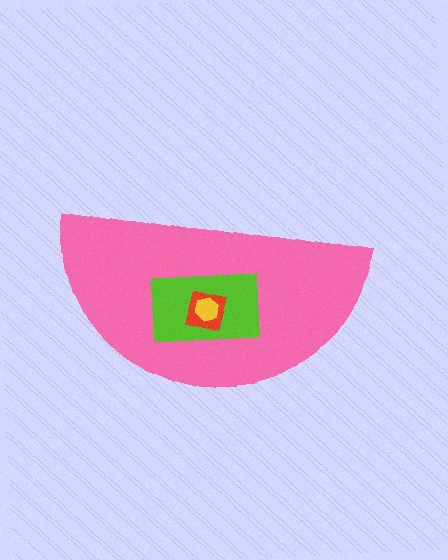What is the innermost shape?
The yellow hexagon.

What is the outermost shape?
The pink semicircle.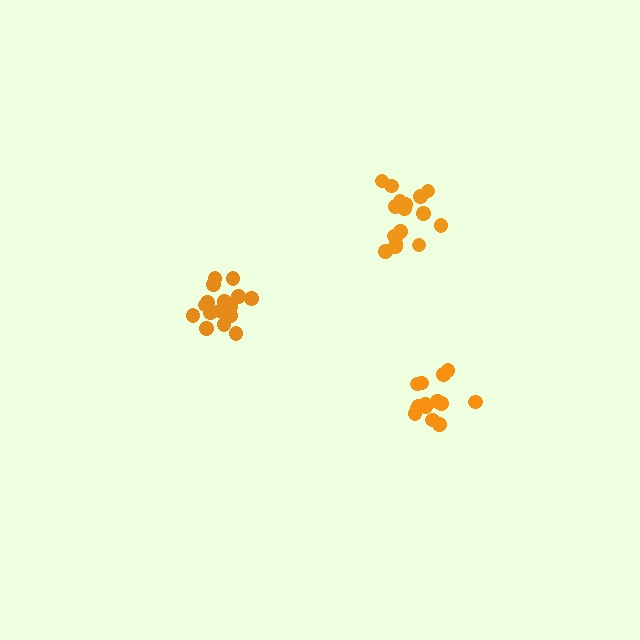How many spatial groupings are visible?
There are 3 spatial groupings.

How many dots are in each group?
Group 1: 17 dots, Group 2: 14 dots, Group 3: 17 dots (48 total).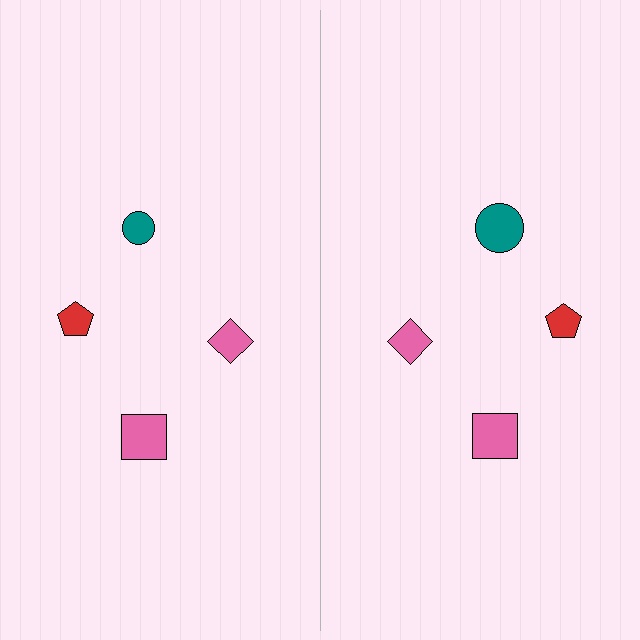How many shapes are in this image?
There are 8 shapes in this image.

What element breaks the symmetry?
The teal circle on the right side has a different size than its mirror counterpart.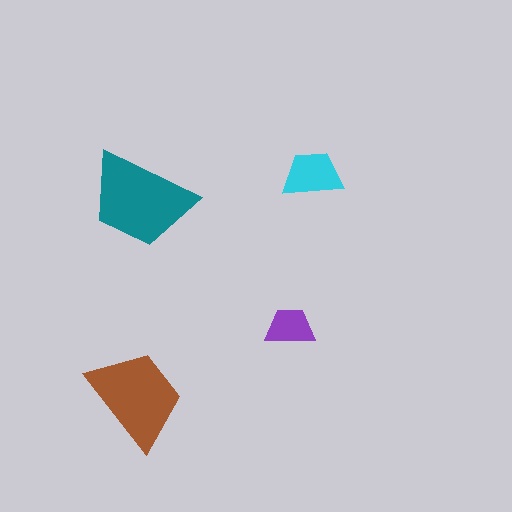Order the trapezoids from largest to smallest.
the teal one, the brown one, the cyan one, the purple one.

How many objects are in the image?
There are 4 objects in the image.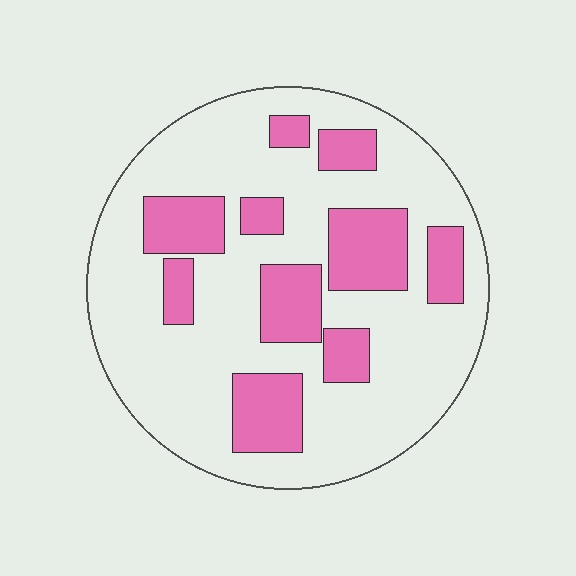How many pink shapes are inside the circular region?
10.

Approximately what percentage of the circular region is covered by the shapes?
Approximately 25%.